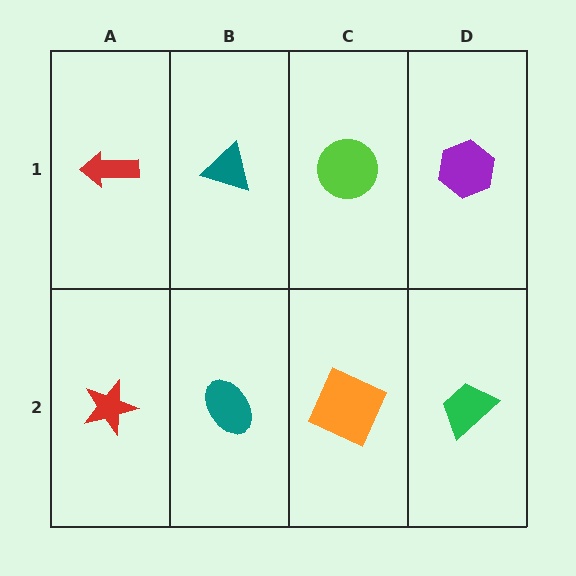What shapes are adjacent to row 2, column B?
A teal triangle (row 1, column B), a red star (row 2, column A), an orange square (row 2, column C).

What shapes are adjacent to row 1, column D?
A green trapezoid (row 2, column D), a lime circle (row 1, column C).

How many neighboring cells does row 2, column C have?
3.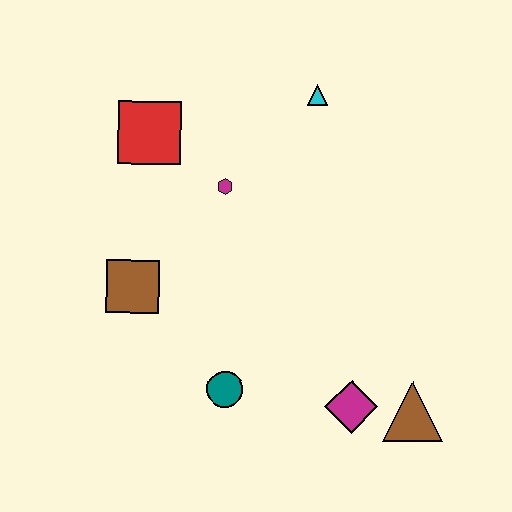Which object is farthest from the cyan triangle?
The brown triangle is farthest from the cyan triangle.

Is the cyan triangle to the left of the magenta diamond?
Yes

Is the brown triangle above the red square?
No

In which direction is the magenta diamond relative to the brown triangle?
The magenta diamond is to the left of the brown triangle.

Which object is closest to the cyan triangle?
The magenta hexagon is closest to the cyan triangle.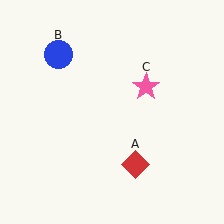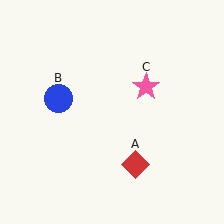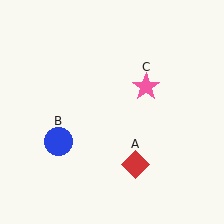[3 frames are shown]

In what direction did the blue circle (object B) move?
The blue circle (object B) moved down.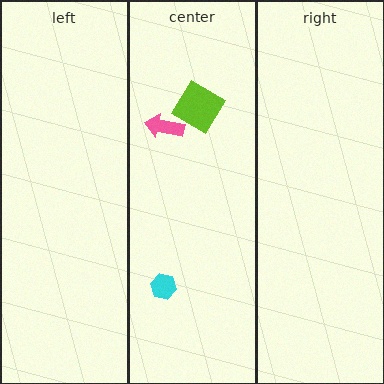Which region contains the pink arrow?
The center region.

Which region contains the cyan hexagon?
The center region.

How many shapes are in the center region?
3.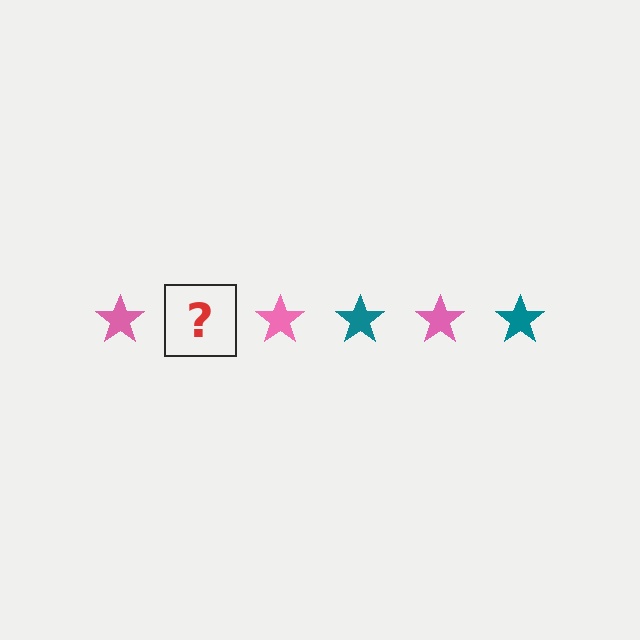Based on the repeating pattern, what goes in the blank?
The blank should be a teal star.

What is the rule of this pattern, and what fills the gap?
The rule is that the pattern cycles through pink, teal stars. The gap should be filled with a teal star.